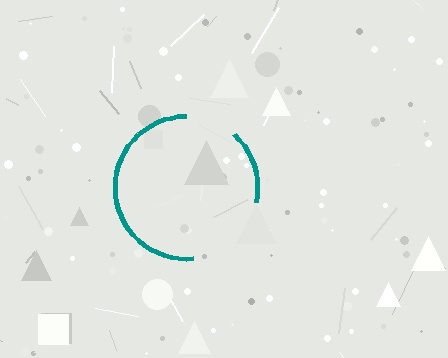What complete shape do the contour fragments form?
The contour fragments form a circle.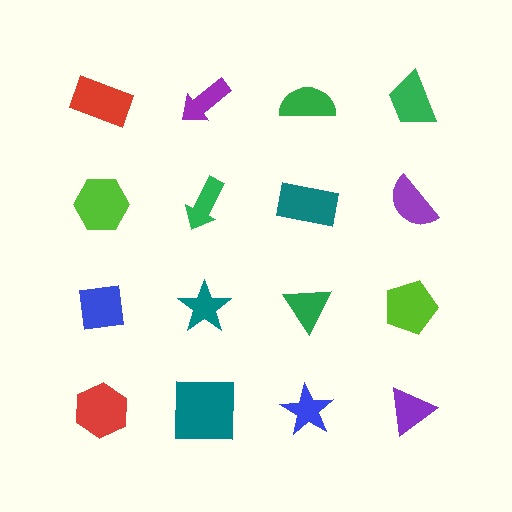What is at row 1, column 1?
A red rectangle.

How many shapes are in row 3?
4 shapes.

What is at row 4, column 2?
A teal square.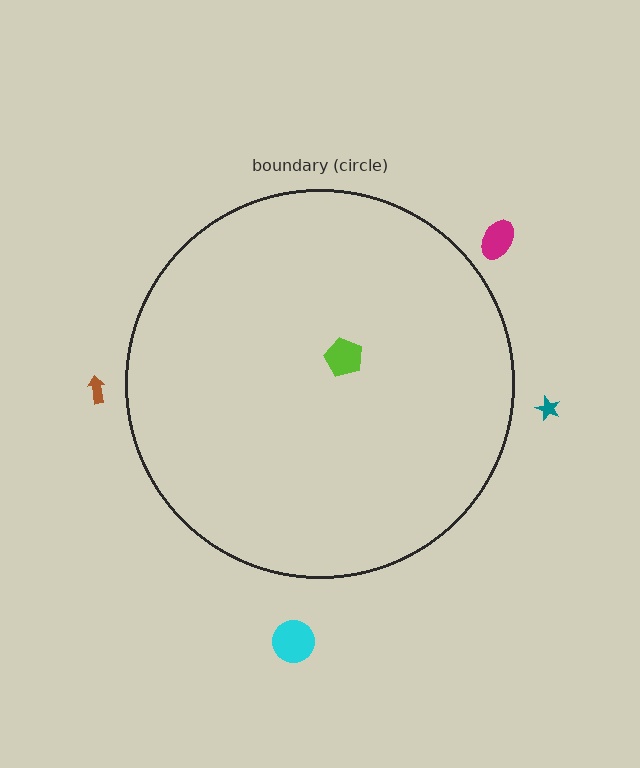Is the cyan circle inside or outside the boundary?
Outside.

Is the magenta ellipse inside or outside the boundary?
Outside.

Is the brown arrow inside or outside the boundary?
Outside.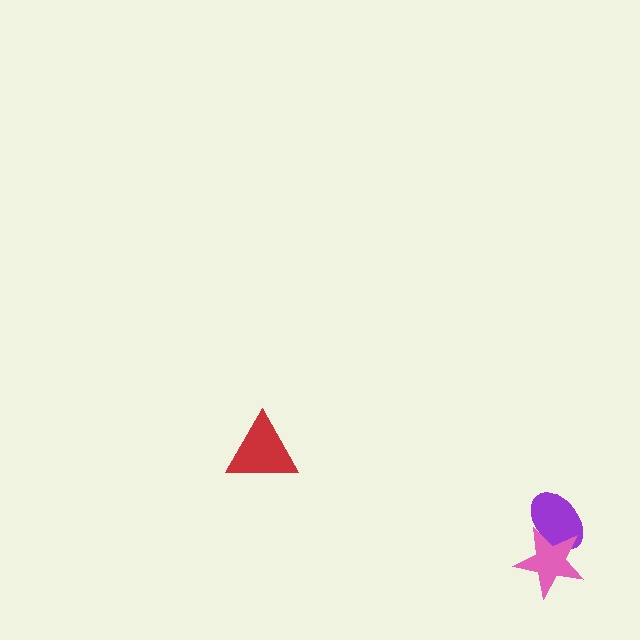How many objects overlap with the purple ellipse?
1 object overlaps with the purple ellipse.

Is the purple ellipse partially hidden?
Yes, it is partially covered by another shape.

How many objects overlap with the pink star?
1 object overlaps with the pink star.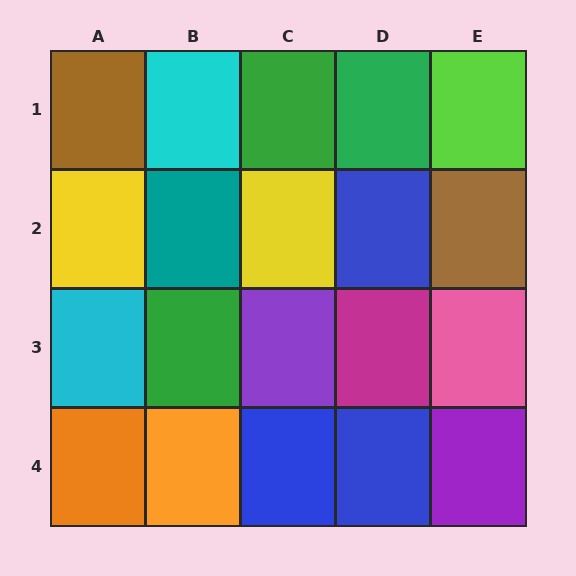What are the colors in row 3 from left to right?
Cyan, green, purple, magenta, pink.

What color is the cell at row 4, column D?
Blue.